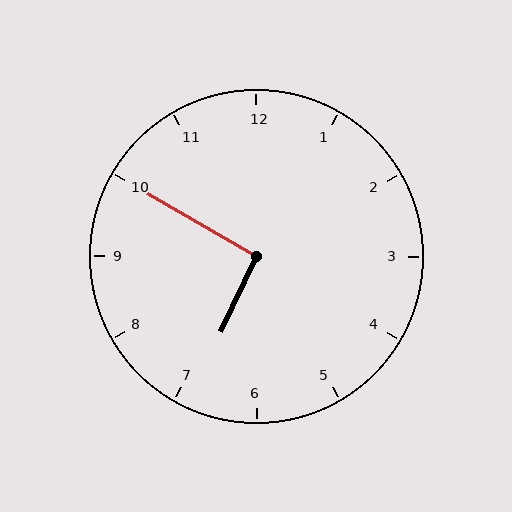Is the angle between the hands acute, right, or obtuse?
It is right.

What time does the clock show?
6:50.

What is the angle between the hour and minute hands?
Approximately 95 degrees.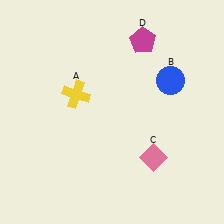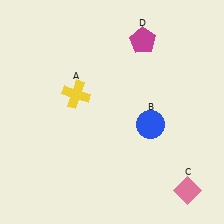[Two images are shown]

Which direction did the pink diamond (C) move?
The pink diamond (C) moved right.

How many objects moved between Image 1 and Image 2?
2 objects moved between the two images.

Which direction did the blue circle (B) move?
The blue circle (B) moved down.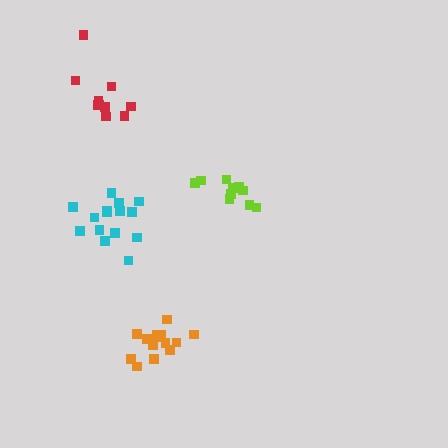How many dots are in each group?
Group 1: 15 dots, Group 2: 10 dots, Group 3: 15 dots, Group 4: 10 dots (50 total).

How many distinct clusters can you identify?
There are 4 distinct clusters.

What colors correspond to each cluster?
The clusters are colored: cyan, red, orange, lime.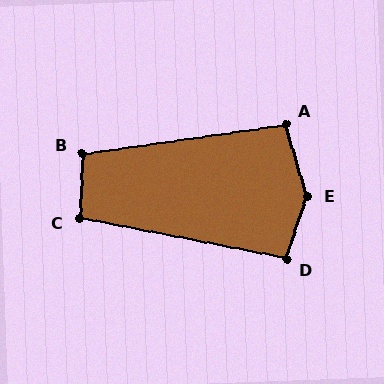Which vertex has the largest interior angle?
E, at approximately 145 degrees.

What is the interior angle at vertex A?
Approximately 99 degrees (obtuse).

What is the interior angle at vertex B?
Approximately 101 degrees (obtuse).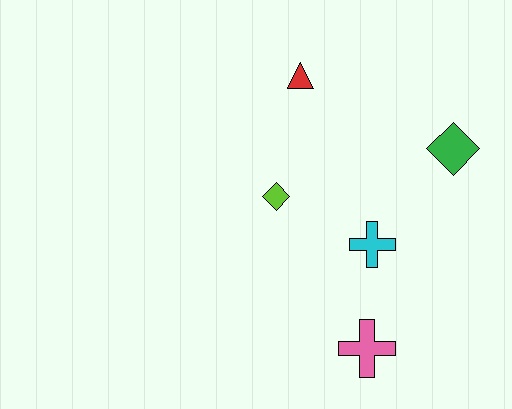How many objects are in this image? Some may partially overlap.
There are 5 objects.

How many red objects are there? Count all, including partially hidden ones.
There is 1 red object.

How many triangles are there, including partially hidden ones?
There is 1 triangle.